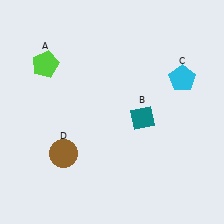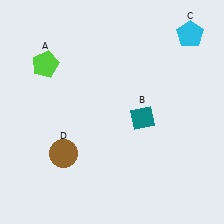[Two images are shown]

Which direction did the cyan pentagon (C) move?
The cyan pentagon (C) moved up.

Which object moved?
The cyan pentagon (C) moved up.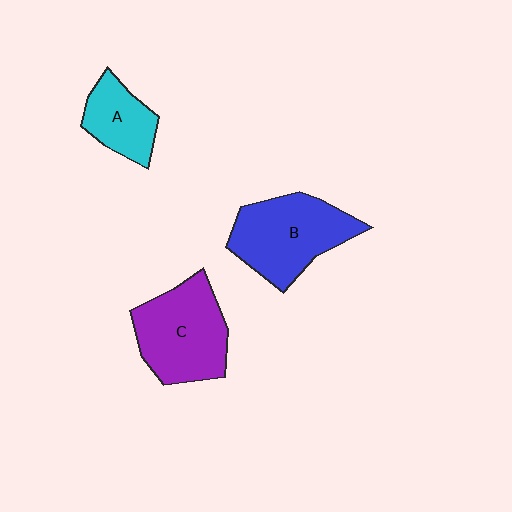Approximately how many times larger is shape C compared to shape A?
Approximately 1.7 times.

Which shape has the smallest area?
Shape A (cyan).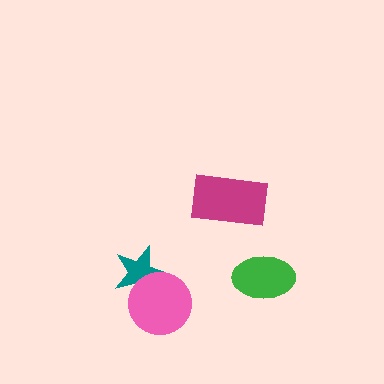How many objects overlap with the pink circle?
1 object overlaps with the pink circle.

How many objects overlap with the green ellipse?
0 objects overlap with the green ellipse.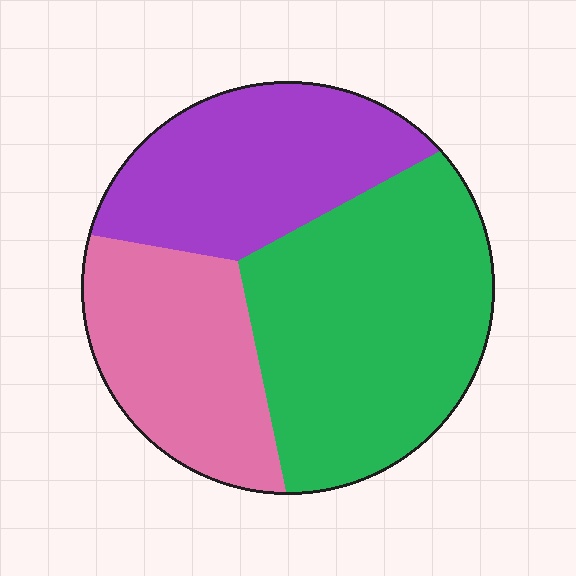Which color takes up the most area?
Green, at roughly 45%.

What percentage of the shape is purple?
Purple covers 29% of the shape.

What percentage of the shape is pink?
Pink covers 26% of the shape.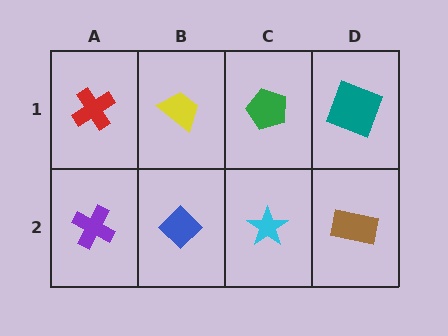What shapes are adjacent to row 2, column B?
A yellow trapezoid (row 1, column B), a purple cross (row 2, column A), a cyan star (row 2, column C).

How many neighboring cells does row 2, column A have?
2.